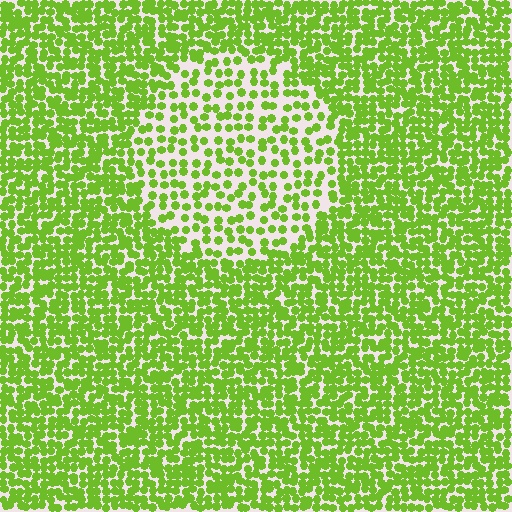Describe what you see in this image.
The image contains small lime elements arranged at two different densities. A circle-shaped region is visible where the elements are less densely packed than the surrounding area.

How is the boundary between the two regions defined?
The boundary is defined by a change in element density (approximately 2.0x ratio). All elements are the same color, size, and shape.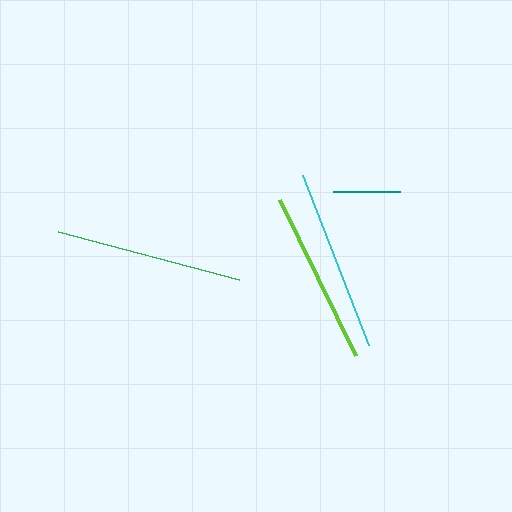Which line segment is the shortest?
The teal line is the shortest at approximately 67 pixels.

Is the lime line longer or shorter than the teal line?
The lime line is longer than the teal line.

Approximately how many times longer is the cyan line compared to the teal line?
The cyan line is approximately 2.7 times the length of the teal line.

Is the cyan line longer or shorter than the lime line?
The cyan line is longer than the lime line.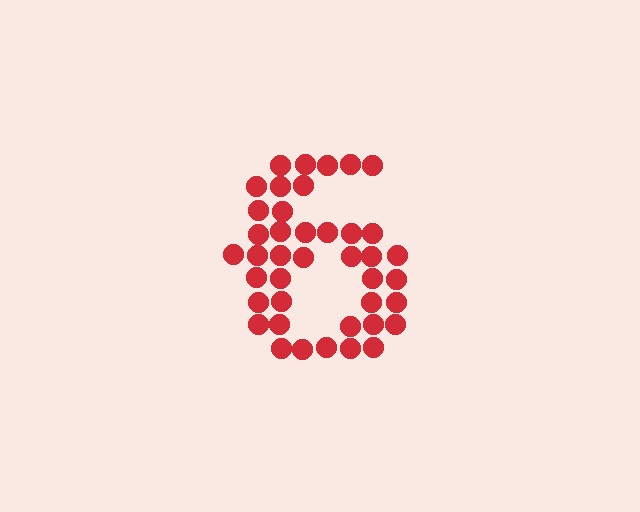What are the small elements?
The small elements are circles.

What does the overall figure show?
The overall figure shows the digit 6.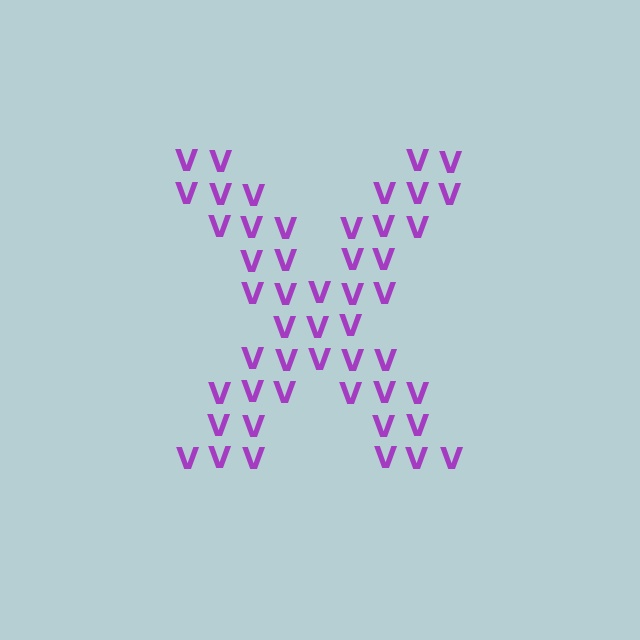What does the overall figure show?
The overall figure shows the letter X.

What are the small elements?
The small elements are letter V's.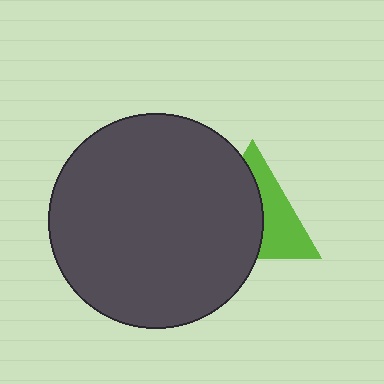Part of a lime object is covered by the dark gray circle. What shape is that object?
It is a triangle.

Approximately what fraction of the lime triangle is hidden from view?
Roughly 56% of the lime triangle is hidden behind the dark gray circle.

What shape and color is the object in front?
The object in front is a dark gray circle.